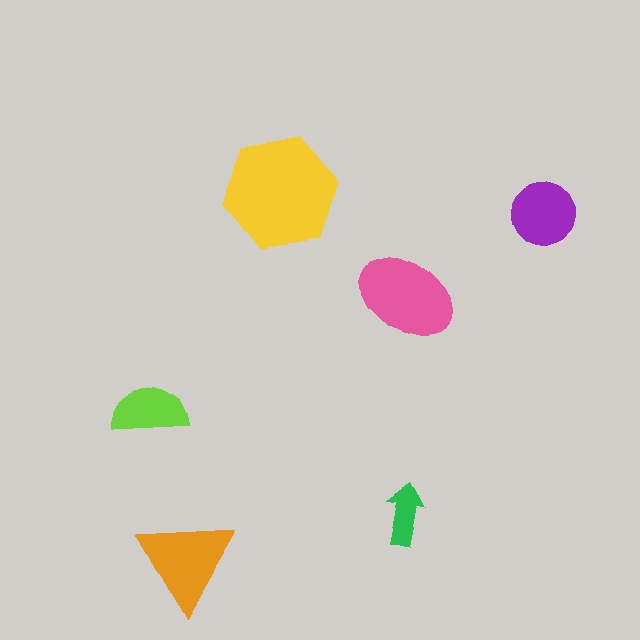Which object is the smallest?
The green arrow.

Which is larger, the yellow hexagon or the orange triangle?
The yellow hexagon.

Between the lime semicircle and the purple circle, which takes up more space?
The purple circle.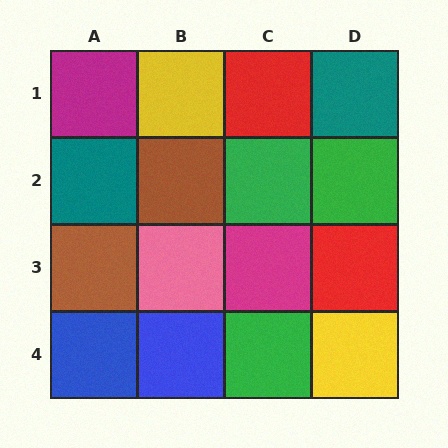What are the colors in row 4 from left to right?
Blue, blue, green, yellow.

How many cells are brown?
2 cells are brown.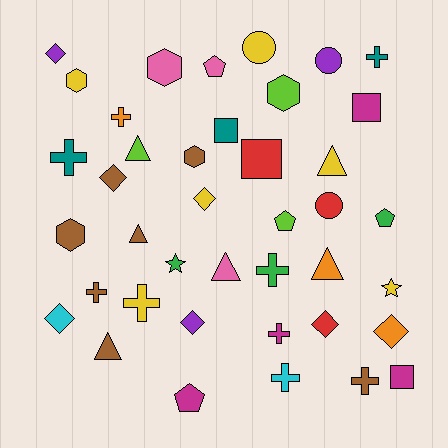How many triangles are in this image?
There are 6 triangles.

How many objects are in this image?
There are 40 objects.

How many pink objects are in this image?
There are 3 pink objects.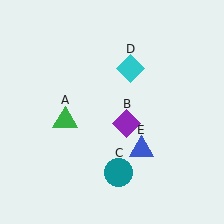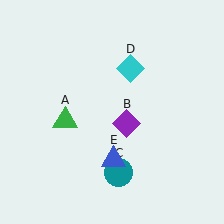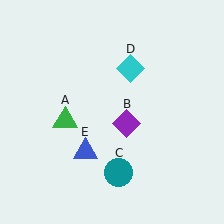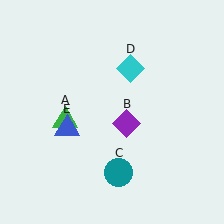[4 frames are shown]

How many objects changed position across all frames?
1 object changed position: blue triangle (object E).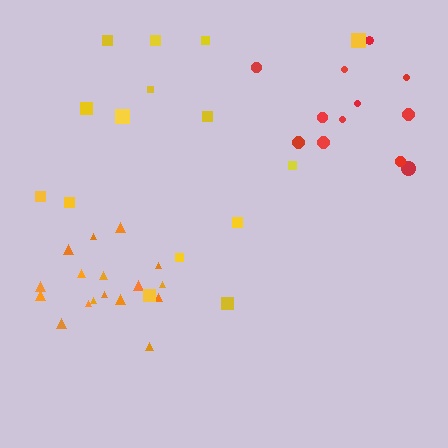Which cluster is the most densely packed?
Orange.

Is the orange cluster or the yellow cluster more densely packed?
Orange.